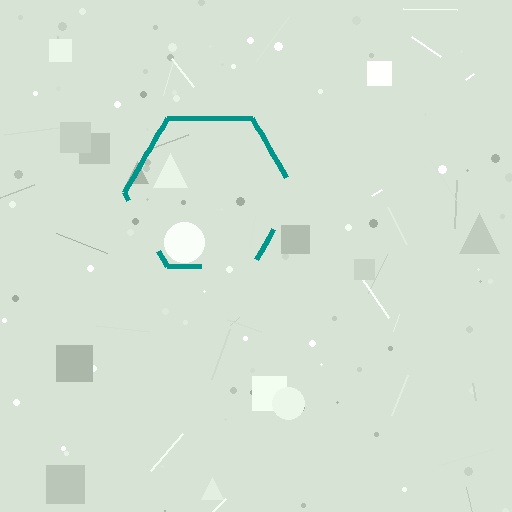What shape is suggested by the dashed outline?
The dashed outline suggests a hexagon.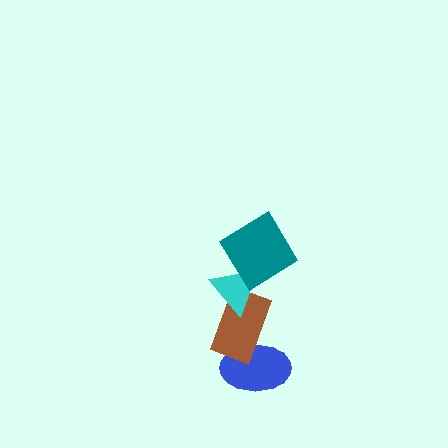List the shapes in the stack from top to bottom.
From top to bottom: the teal diamond, the cyan triangle, the brown rectangle, the blue ellipse.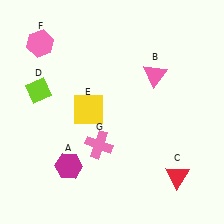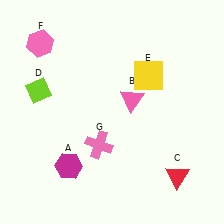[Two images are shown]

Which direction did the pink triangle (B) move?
The pink triangle (B) moved down.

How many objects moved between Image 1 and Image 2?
2 objects moved between the two images.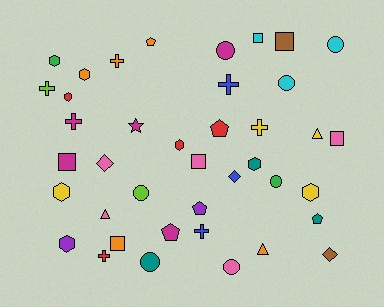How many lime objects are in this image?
There are 2 lime objects.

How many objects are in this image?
There are 40 objects.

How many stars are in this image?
There is 1 star.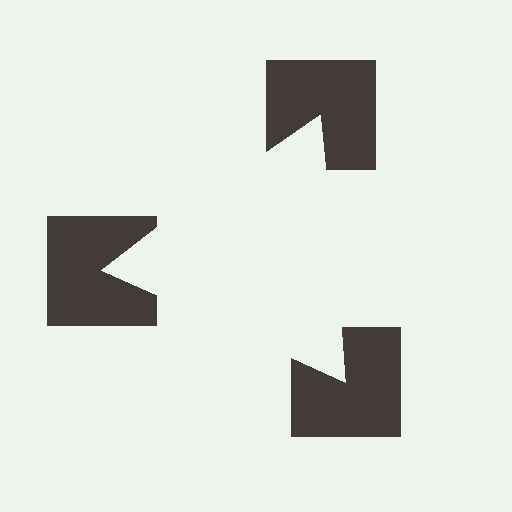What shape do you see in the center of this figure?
An illusory triangle — its edges are inferred from the aligned wedge cuts in the notched squares, not physically drawn.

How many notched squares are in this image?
There are 3 — one at each vertex of the illusory triangle.